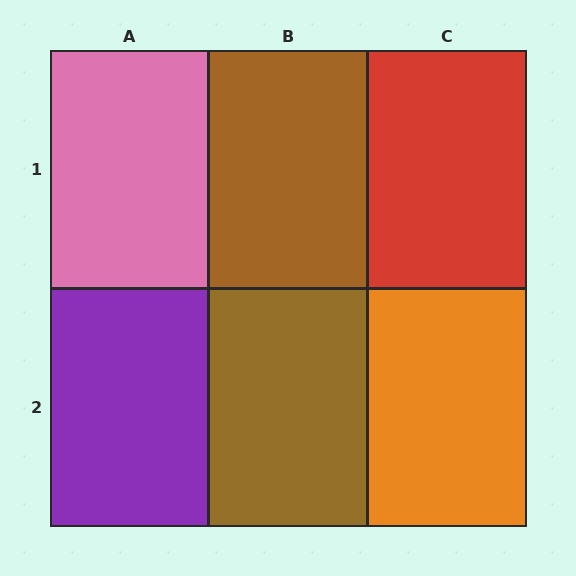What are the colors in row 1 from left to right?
Pink, brown, red.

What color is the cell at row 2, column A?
Purple.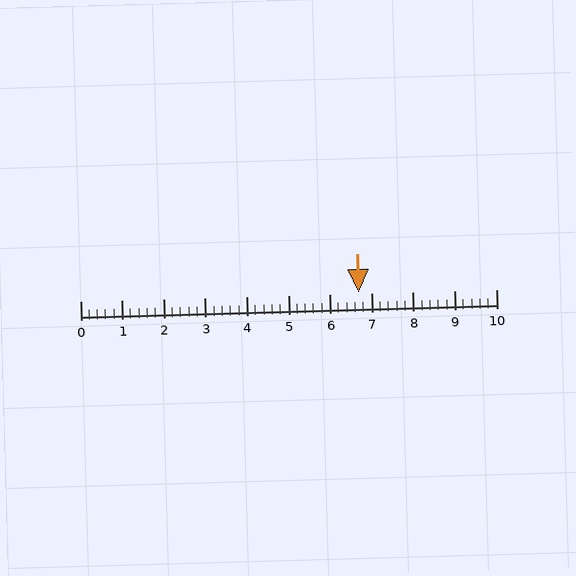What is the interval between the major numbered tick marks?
The major tick marks are spaced 1 units apart.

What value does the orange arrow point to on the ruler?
The orange arrow points to approximately 6.7.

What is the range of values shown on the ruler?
The ruler shows values from 0 to 10.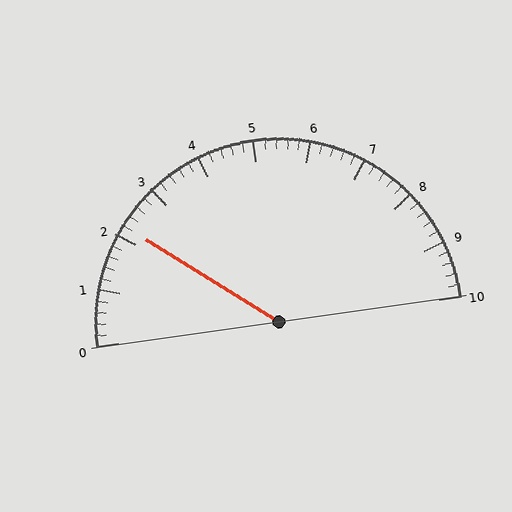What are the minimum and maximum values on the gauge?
The gauge ranges from 0 to 10.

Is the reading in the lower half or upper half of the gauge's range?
The reading is in the lower half of the range (0 to 10).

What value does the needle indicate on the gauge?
The needle indicates approximately 2.2.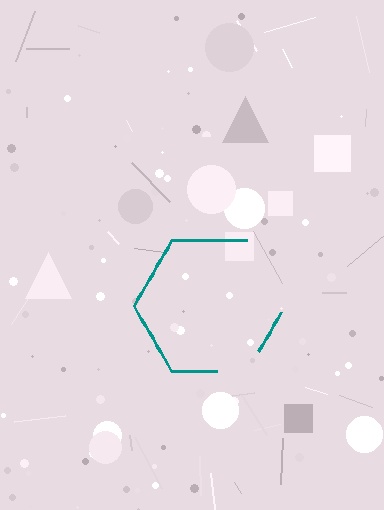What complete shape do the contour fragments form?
The contour fragments form a hexagon.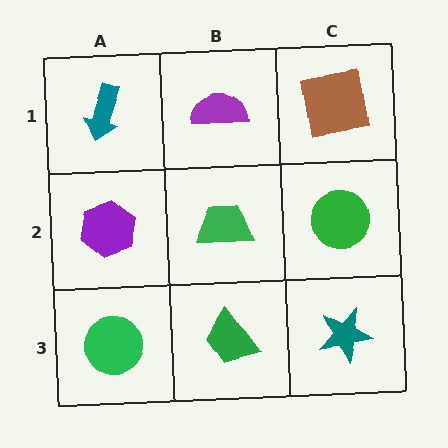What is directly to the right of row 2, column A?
A green trapezoid.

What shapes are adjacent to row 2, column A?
A teal arrow (row 1, column A), a green circle (row 3, column A), a green trapezoid (row 2, column B).